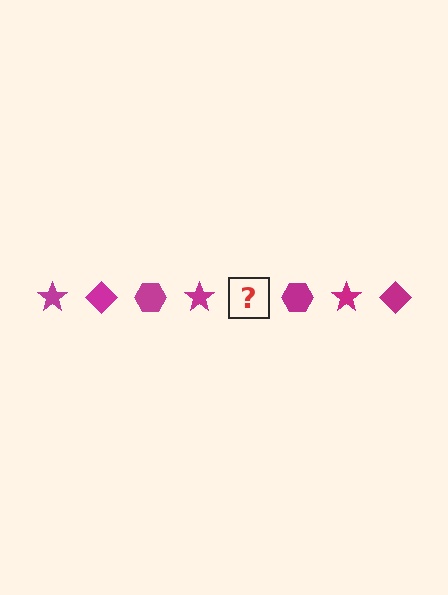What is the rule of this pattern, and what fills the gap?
The rule is that the pattern cycles through star, diamond, hexagon shapes in magenta. The gap should be filled with a magenta diamond.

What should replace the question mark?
The question mark should be replaced with a magenta diamond.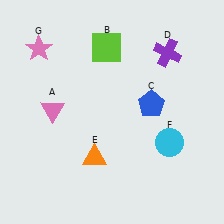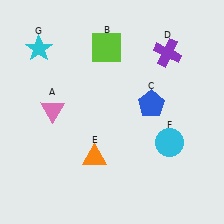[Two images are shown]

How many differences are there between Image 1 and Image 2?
There is 1 difference between the two images.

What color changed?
The star (G) changed from pink in Image 1 to cyan in Image 2.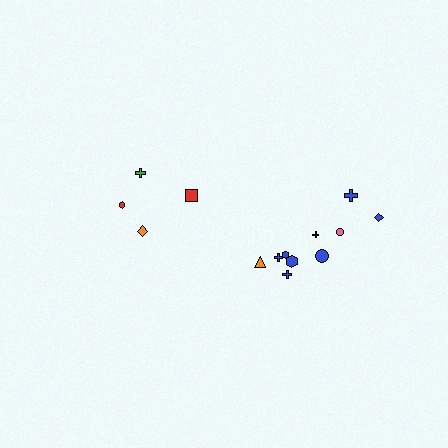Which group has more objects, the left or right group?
The right group.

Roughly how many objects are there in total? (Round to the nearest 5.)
Roughly 15 objects in total.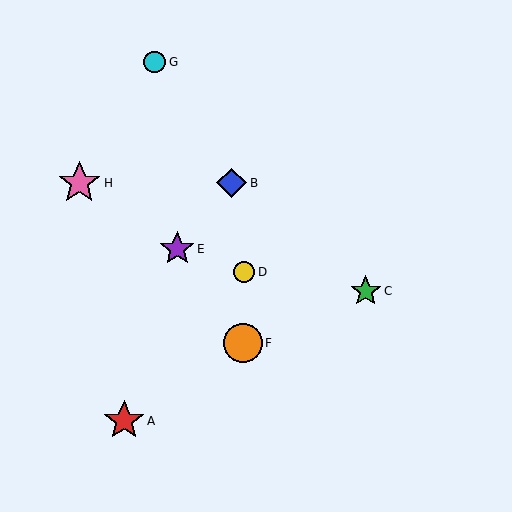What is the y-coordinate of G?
Object G is at y≈62.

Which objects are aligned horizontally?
Objects B, H are aligned horizontally.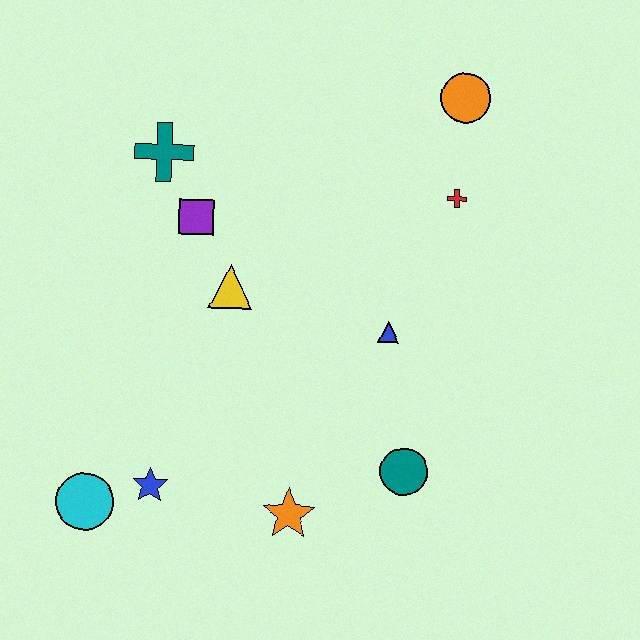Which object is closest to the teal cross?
The purple square is closest to the teal cross.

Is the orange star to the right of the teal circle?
No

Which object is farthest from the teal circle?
The teal cross is farthest from the teal circle.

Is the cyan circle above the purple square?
No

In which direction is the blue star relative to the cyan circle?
The blue star is to the right of the cyan circle.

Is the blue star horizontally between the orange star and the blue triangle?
No